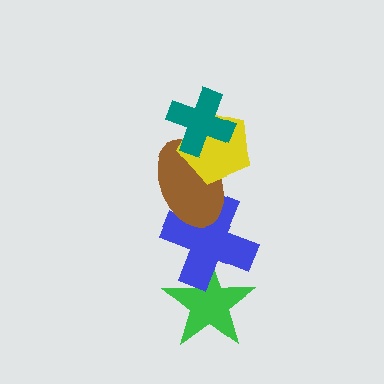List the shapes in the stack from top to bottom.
From top to bottom: the teal cross, the yellow pentagon, the brown ellipse, the blue cross, the green star.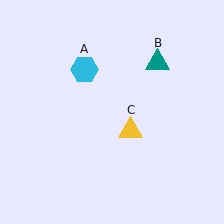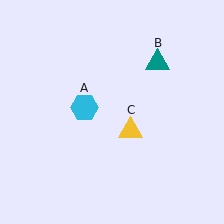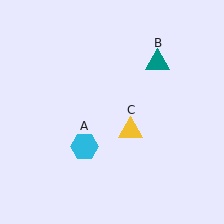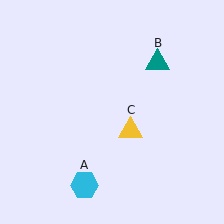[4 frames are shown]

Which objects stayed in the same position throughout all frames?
Teal triangle (object B) and yellow triangle (object C) remained stationary.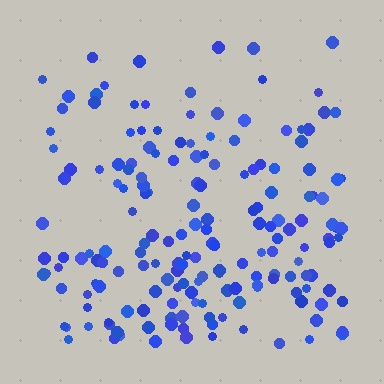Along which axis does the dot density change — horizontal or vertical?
Vertical.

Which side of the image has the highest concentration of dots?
The bottom.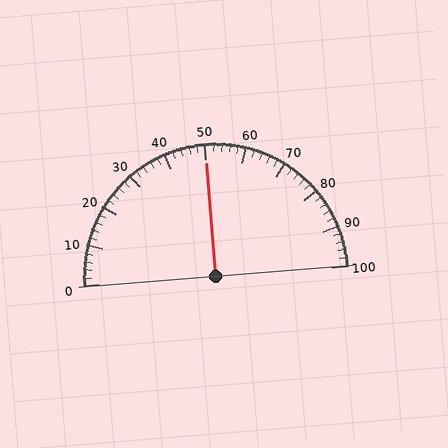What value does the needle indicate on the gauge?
The needle indicates approximately 50.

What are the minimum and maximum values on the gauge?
The gauge ranges from 0 to 100.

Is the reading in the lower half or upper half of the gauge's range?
The reading is in the upper half of the range (0 to 100).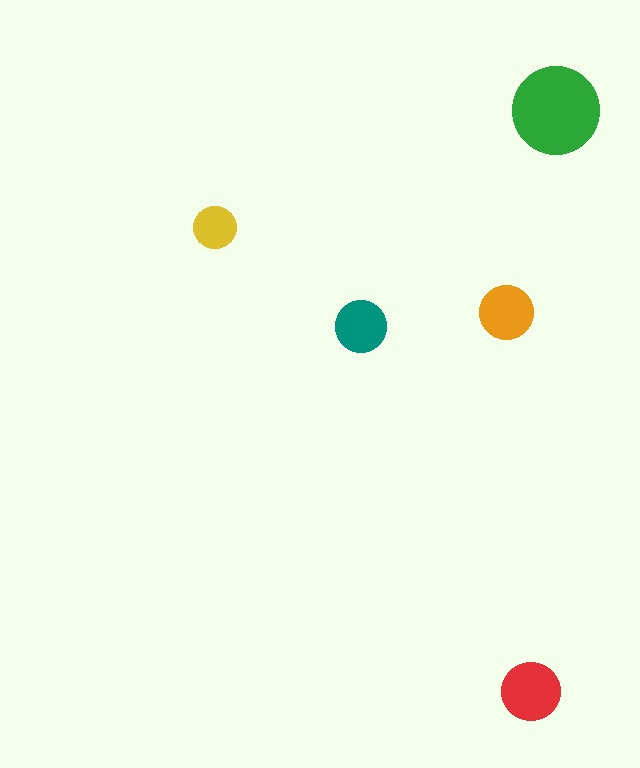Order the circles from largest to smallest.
the green one, the red one, the orange one, the teal one, the yellow one.